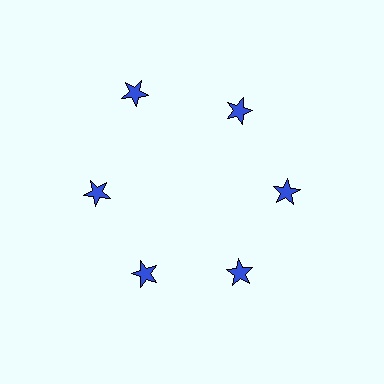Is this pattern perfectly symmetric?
No. The 6 blue stars are arranged in a ring, but one element near the 11 o'clock position is pushed outward from the center, breaking the 6-fold rotational symmetry.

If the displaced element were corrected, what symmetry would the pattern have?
It would have 6-fold rotational symmetry — the pattern would map onto itself every 60 degrees.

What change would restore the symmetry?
The symmetry would be restored by moving it inward, back onto the ring so that all 6 stars sit at equal angles and equal distance from the center.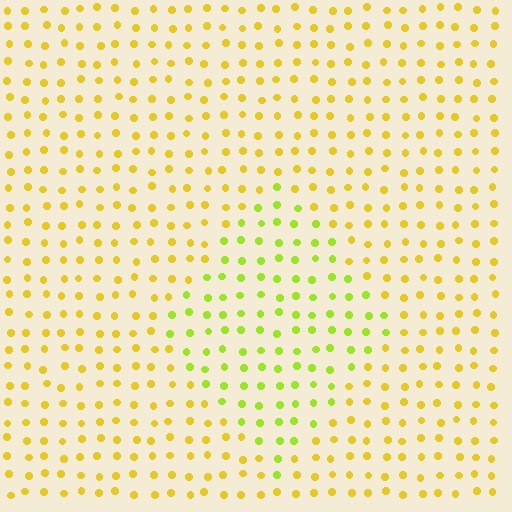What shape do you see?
I see a diamond.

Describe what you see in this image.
The image is filled with small yellow elements in a uniform arrangement. A diamond-shaped region is visible where the elements are tinted to a slightly different hue, forming a subtle color boundary.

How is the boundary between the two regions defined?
The boundary is defined purely by a slight shift in hue (about 33 degrees). Spacing, size, and orientation are identical on both sides.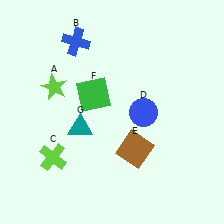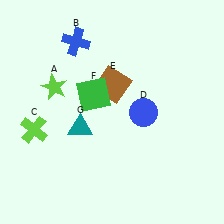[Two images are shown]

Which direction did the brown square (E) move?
The brown square (E) moved up.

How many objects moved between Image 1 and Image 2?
2 objects moved between the two images.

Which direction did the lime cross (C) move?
The lime cross (C) moved up.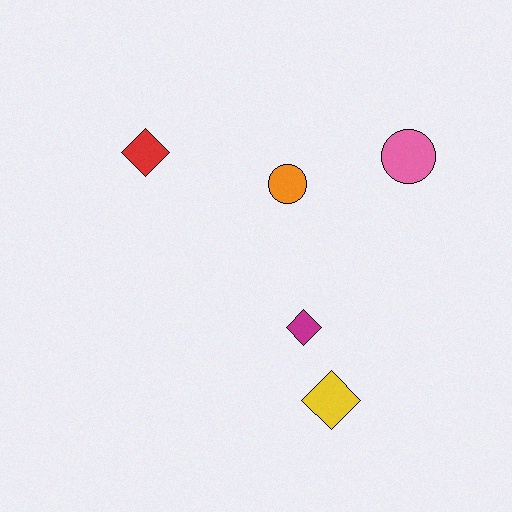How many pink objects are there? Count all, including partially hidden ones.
There is 1 pink object.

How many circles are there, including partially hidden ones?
There are 2 circles.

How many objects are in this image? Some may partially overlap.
There are 5 objects.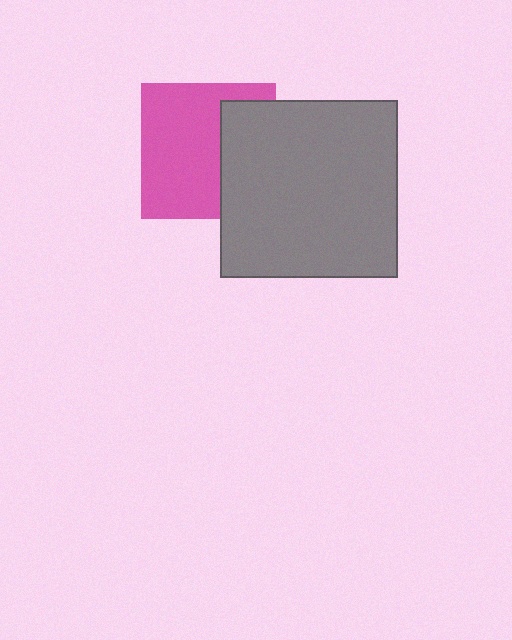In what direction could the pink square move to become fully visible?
The pink square could move left. That would shift it out from behind the gray square entirely.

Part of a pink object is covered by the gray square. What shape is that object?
It is a square.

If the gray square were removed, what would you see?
You would see the complete pink square.